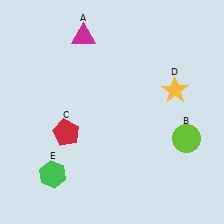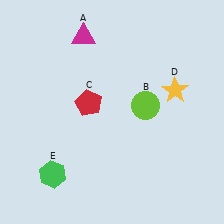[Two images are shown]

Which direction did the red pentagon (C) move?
The red pentagon (C) moved up.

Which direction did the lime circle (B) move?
The lime circle (B) moved left.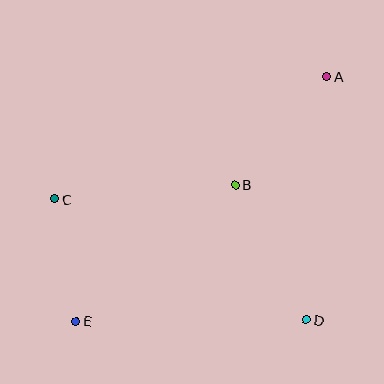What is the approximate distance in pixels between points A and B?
The distance between A and B is approximately 142 pixels.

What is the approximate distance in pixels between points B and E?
The distance between B and E is approximately 210 pixels.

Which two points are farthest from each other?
Points A and E are farthest from each other.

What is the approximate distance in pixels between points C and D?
The distance between C and D is approximately 279 pixels.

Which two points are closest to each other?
Points C and E are closest to each other.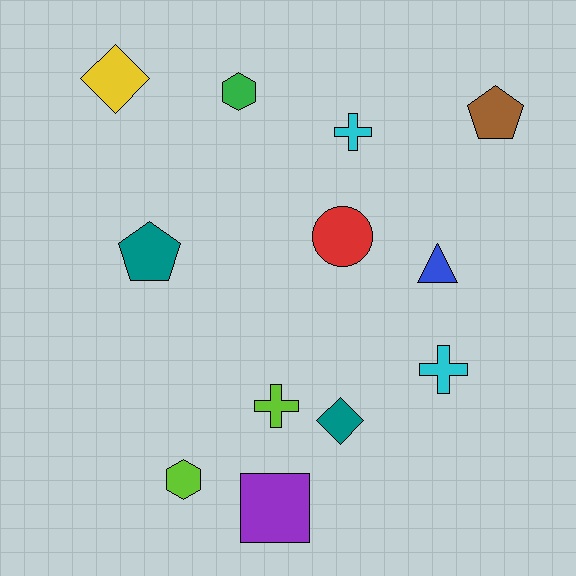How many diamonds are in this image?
There are 2 diamonds.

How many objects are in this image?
There are 12 objects.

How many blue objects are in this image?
There is 1 blue object.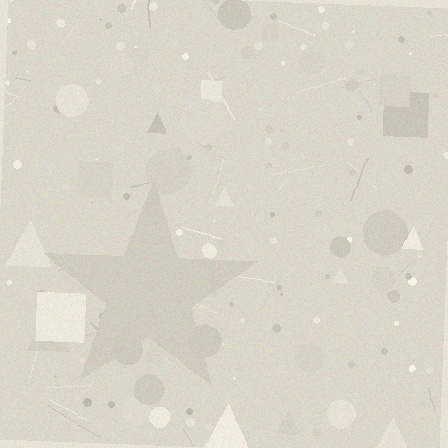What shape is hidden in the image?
A star is hidden in the image.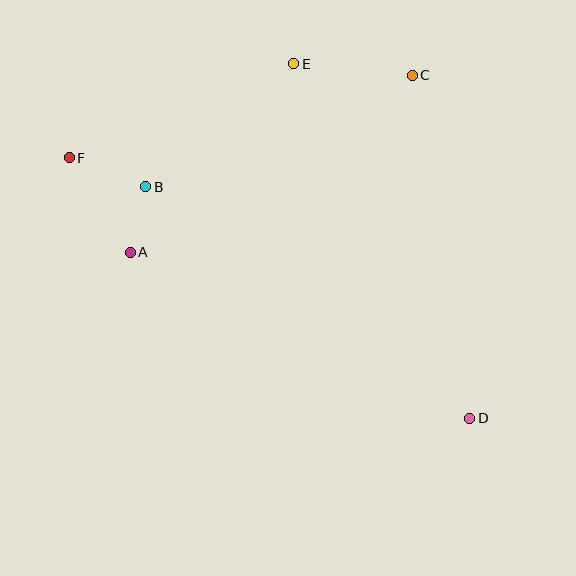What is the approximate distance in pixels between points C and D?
The distance between C and D is approximately 348 pixels.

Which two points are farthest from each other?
Points D and F are farthest from each other.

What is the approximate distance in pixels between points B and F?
The distance between B and F is approximately 82 pixels.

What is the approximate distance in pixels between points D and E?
The distance between D and E is approximately 396 pixels.